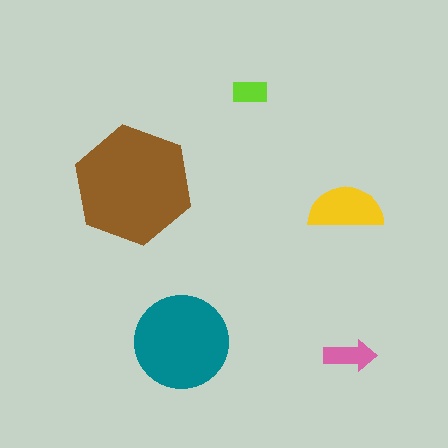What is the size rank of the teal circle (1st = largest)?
2nd.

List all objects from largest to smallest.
The brown hexagon, the teal circle, the yellow semicircle, the pink arrow, the lime rectangle.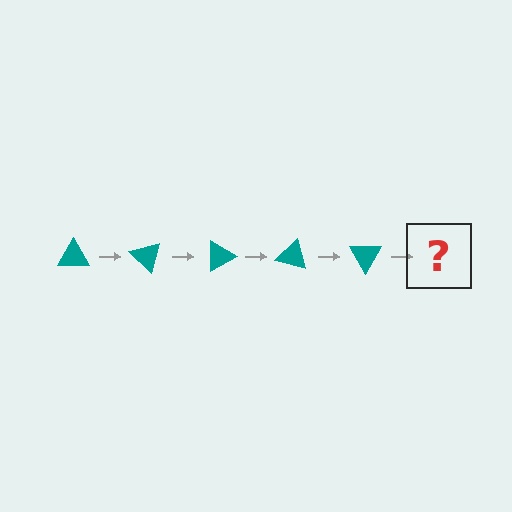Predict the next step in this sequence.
The next step is a teal triangle rotated 225 degrees.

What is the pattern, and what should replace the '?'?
The pattern is that the triangle rotates 45 degrees each step. The '?' should be a teal triangle rotated 225 degrees.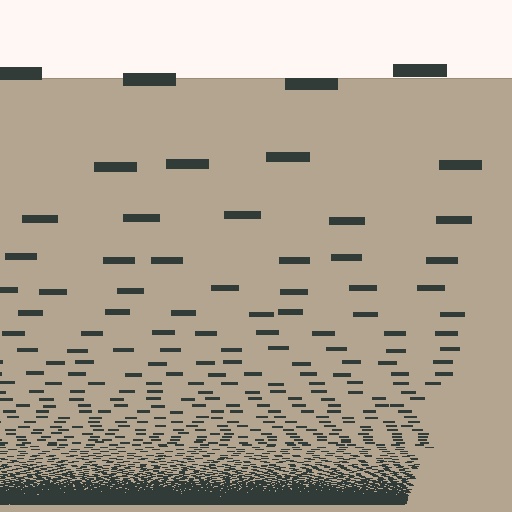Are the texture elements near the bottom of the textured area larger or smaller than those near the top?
Smaller. The gradient is inverted — elements near the bottom are smaller and denser.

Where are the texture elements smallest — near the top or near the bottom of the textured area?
Near the bottom.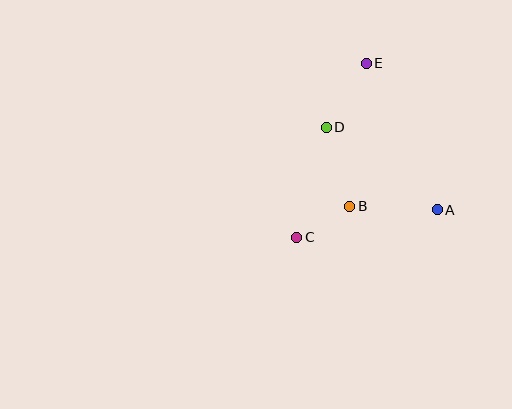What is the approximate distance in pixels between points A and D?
The distance between A and D is approximately 138 pixels.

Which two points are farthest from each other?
Points C and E are farthest from each other.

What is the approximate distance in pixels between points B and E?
The distance between B and E is approximately 144 pixels.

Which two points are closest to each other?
Points B and C are closest to each other.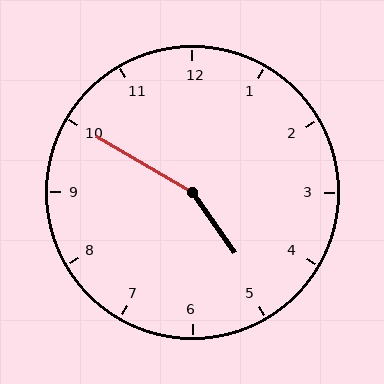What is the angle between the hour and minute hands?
Approximately 155 degrees.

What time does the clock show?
4:50.